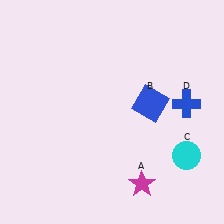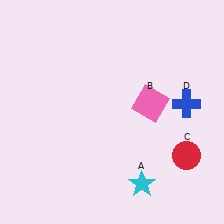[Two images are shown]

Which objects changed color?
A changed from magenta to cyan. B changed from blue to pink. C changed from cyan to red.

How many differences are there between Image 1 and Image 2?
There are 3 differences between the two images.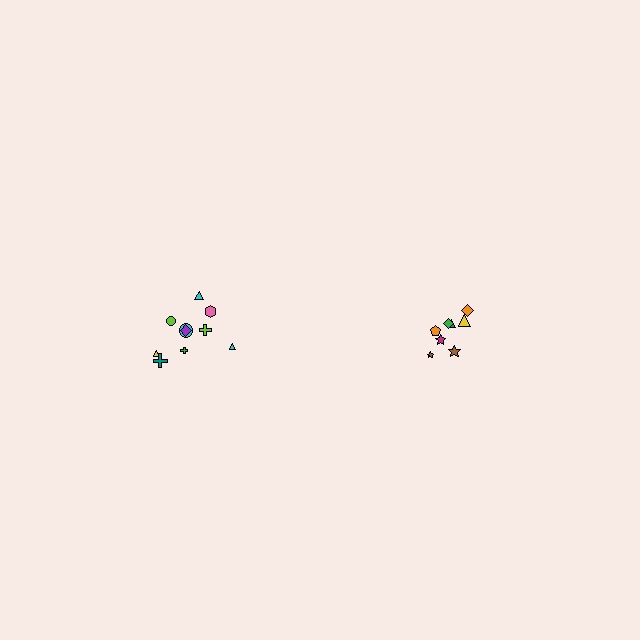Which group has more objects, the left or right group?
The left group.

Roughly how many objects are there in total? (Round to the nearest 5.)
Roughly 20 objects in total.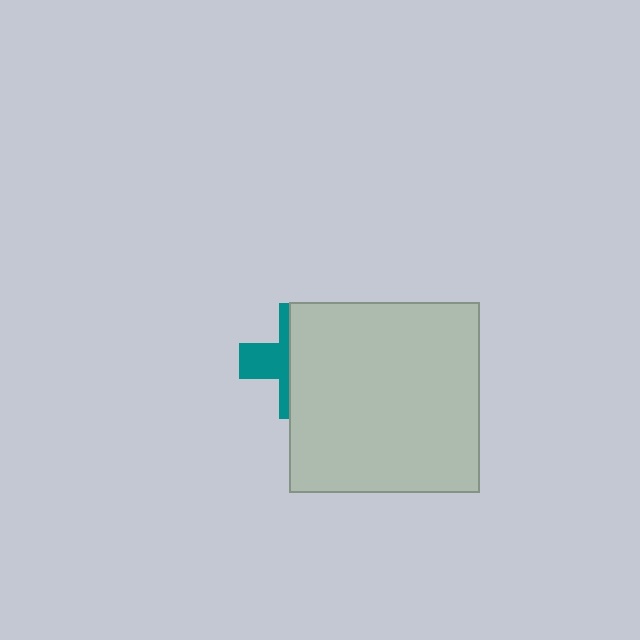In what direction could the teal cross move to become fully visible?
The teal cross could move left. That would shift it out from behind the light gray square entirely.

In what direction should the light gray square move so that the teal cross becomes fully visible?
The light gray square should move right. That is the shortest direction to clear the overlap and leave the teal cross fully visible.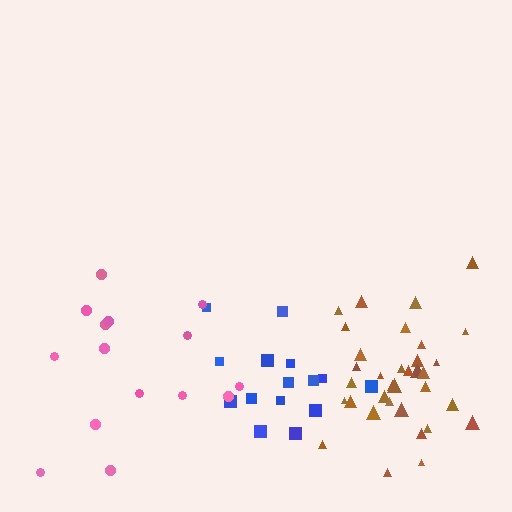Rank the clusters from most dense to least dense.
brown, blue, pink.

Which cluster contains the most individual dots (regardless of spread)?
Brown (34).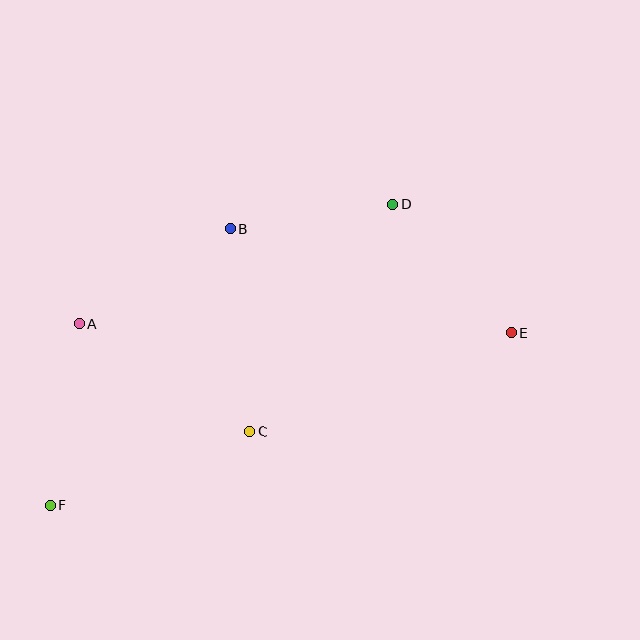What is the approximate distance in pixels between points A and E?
The distance between A and E is approximately 432 pixels.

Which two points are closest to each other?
Points B and D are closest to each other.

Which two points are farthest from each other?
Points E and F are farthest from each other.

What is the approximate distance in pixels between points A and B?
The distance between A and B is approximately 178 pixels.